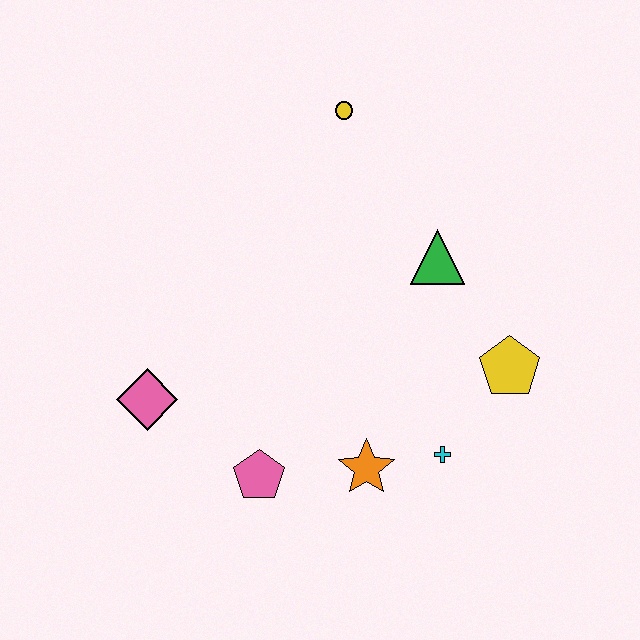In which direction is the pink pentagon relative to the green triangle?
The pink pentagon is below the green triangle.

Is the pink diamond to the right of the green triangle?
No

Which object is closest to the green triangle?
The yellow pentagon is closest to the green triangle.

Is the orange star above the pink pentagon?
Yes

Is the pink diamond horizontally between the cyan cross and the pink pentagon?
No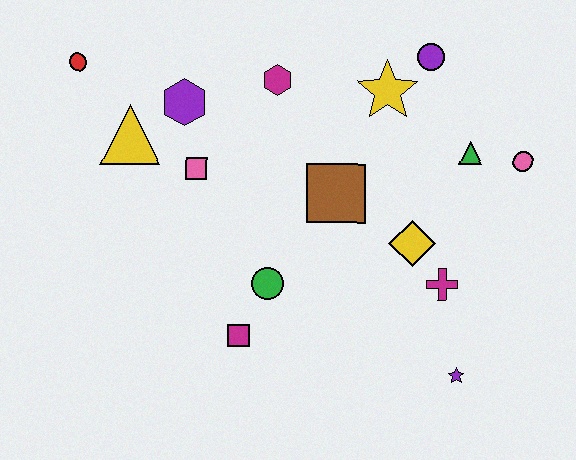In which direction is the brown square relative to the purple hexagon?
The brown square is to the right of the purple hexagon.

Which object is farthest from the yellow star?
The red circle is farthest from the yellow star.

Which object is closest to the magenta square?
The green circle is closest to the magenta square.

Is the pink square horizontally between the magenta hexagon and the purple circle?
No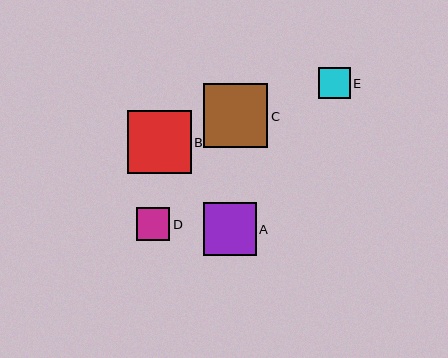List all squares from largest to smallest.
From largest to smallest: C, B, A, D, E.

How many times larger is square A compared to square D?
Square A is approximately 1.6 times the size of square D.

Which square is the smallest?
Square E is the smallest with a size of approximately 32 pixels.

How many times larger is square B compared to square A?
Square B is approximately 1.2 times the size of square A.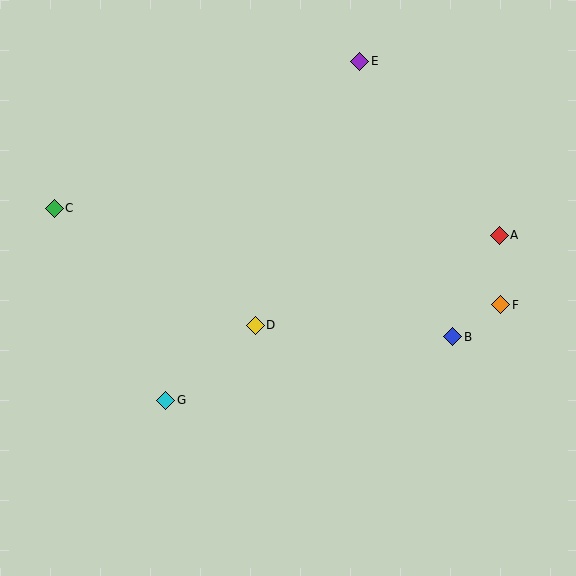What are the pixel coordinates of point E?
Point E is at (360, 61).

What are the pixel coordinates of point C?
Point C is at (54, 208).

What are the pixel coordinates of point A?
Point A is at (499, 235).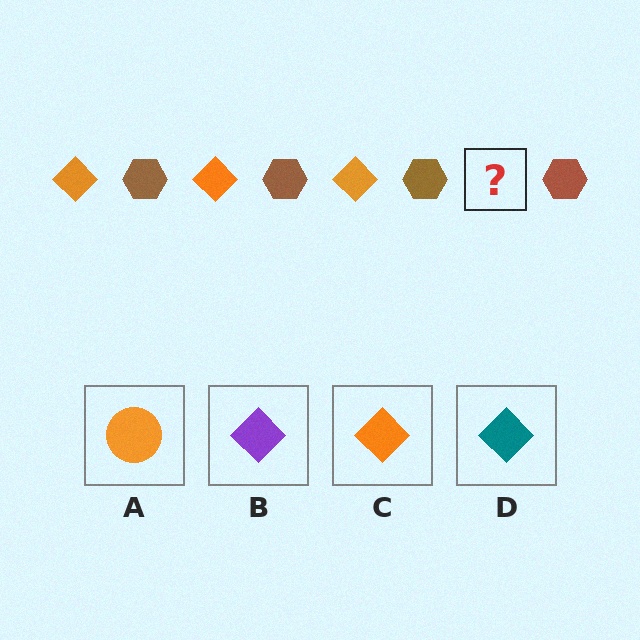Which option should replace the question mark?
Option C.